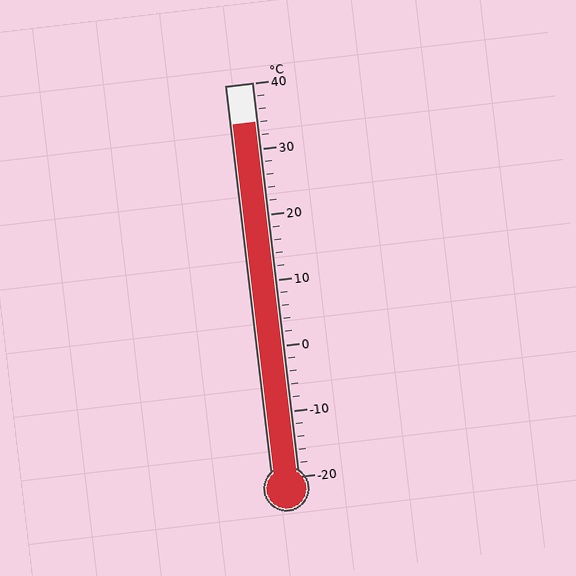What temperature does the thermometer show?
The thermometer shows approximately 34°C.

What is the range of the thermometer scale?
The thermometer scale ranges from -20°C to 40°C.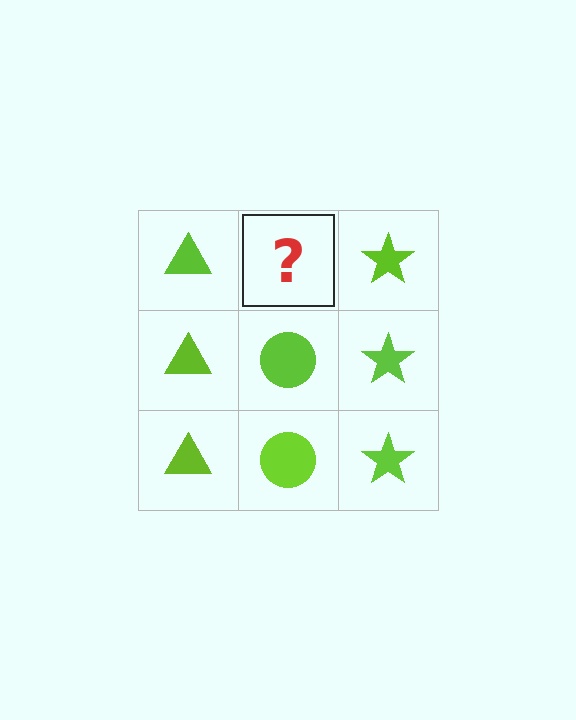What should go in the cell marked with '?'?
The missing cell should contain a lime circle.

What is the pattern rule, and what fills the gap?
The rule is that each column has a consistent shape. The gap should be filled with a lime circle.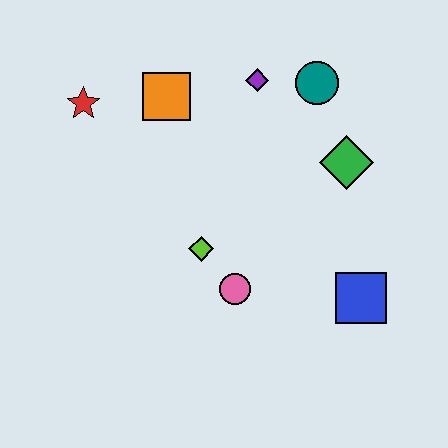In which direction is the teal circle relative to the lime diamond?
The teal circle is above the lime diamond.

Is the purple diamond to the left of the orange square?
No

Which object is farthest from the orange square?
The blue square is farthest from the orange square.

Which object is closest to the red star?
The orange square is closest to the red star.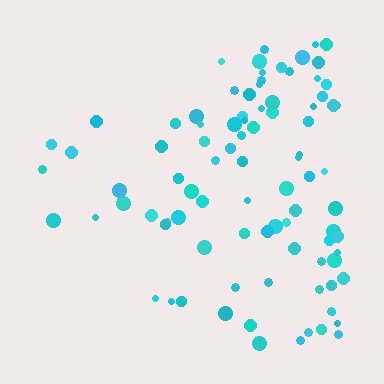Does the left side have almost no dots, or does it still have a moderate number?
Still a moderate number, just noticeably fewer than the right.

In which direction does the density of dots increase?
From left to right, with the right side densest.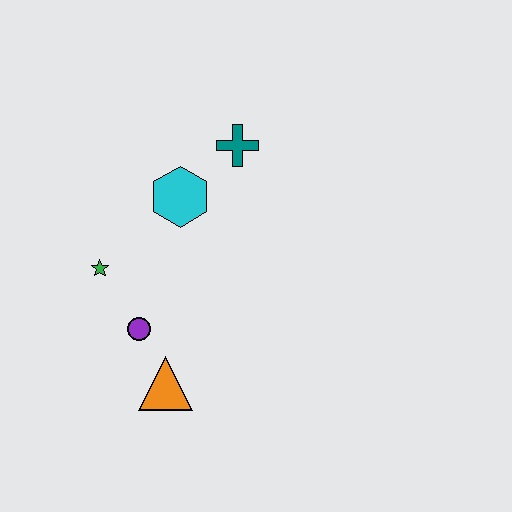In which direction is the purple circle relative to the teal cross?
The purple circle is below the teal cross.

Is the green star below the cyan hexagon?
Yes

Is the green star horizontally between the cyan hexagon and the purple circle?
No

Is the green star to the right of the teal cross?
No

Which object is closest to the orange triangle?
The purple circle is closest to the orange triangle.